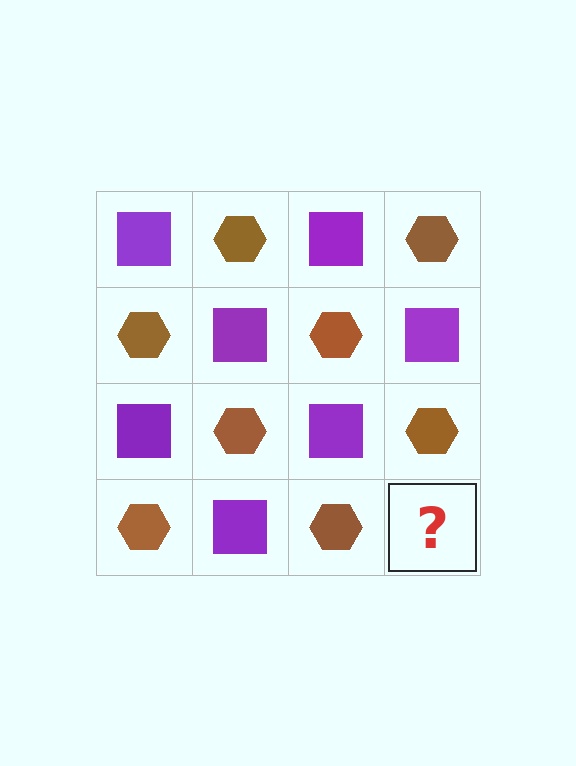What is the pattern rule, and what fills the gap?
The rule is that it alternates purple square and brown hexagon in a checkerboard pattern. The gap should be filled with a purple square.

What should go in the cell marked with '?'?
The missing cell should contain a purple square.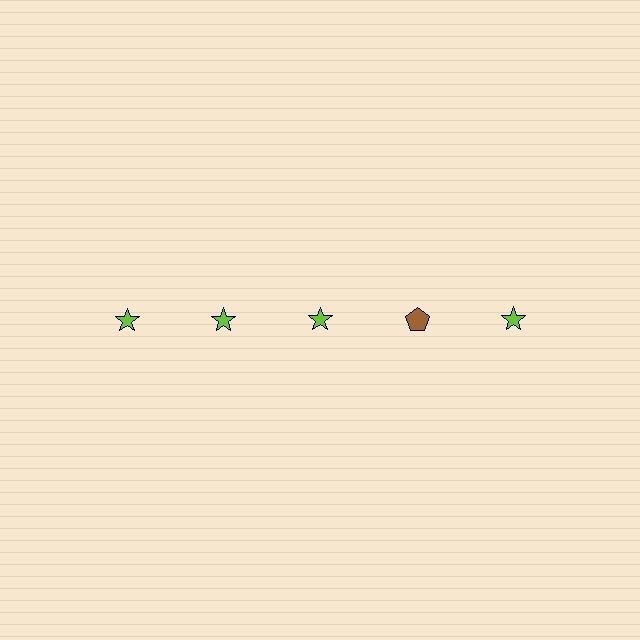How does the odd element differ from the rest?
It differs in both color (brown instead of lime) and shape (pentagon instead of star).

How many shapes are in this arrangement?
There are 5 shapes arranged in a grid pattern.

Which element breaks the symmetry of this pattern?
The brown pentagon in the top row, second from right column breaks the symmetry. All other shapes are lime stars.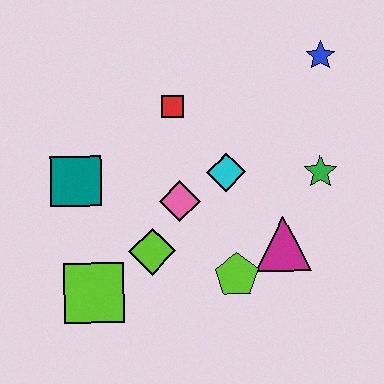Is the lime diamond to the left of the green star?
Yes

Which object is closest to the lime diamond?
The pink diamond is closest to the lime diamond.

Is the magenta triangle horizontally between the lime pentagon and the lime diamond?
No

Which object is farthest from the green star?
The lime square is farthest from the green star.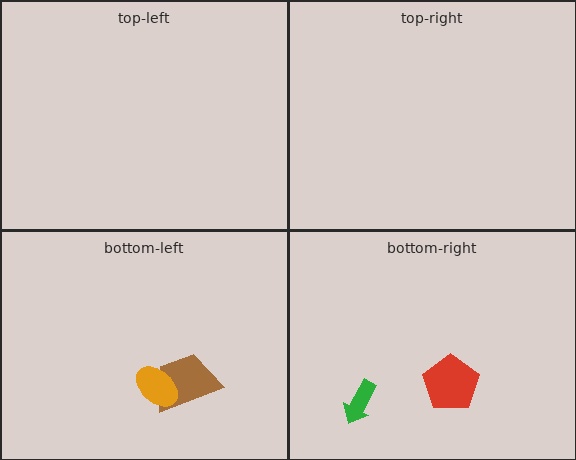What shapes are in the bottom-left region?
The brown trapezoid, the orange ellipse.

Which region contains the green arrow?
The bottom-right region.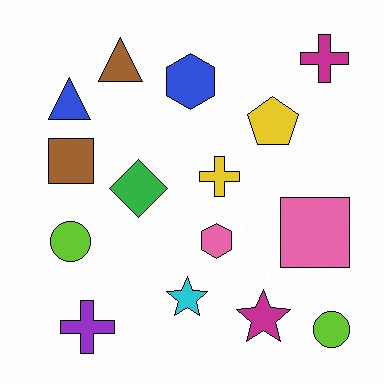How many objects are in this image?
There are 15 objects.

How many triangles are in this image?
There are 2 triangles.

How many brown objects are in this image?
There are 2 brown objects.